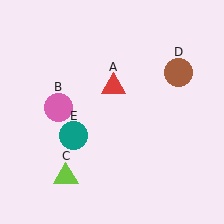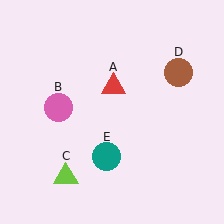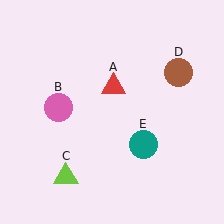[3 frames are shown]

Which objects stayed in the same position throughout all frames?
Red triangle (object A) and pink circle (object B) and lime triangle (object C) and brown circle (object D) remained stationary.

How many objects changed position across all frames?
1 object changed position: teal circle (object E).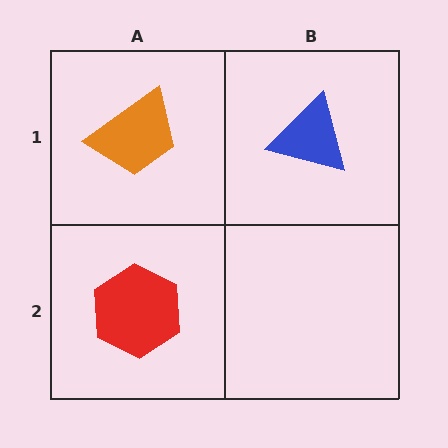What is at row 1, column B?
A blue triangle.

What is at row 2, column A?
A red hexagon.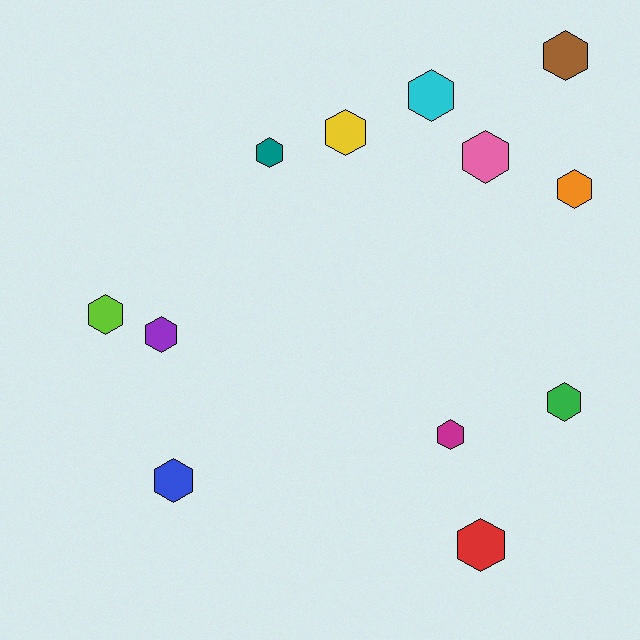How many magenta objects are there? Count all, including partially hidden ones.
There is 1 magenta object.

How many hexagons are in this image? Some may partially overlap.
There are 12 hexagons.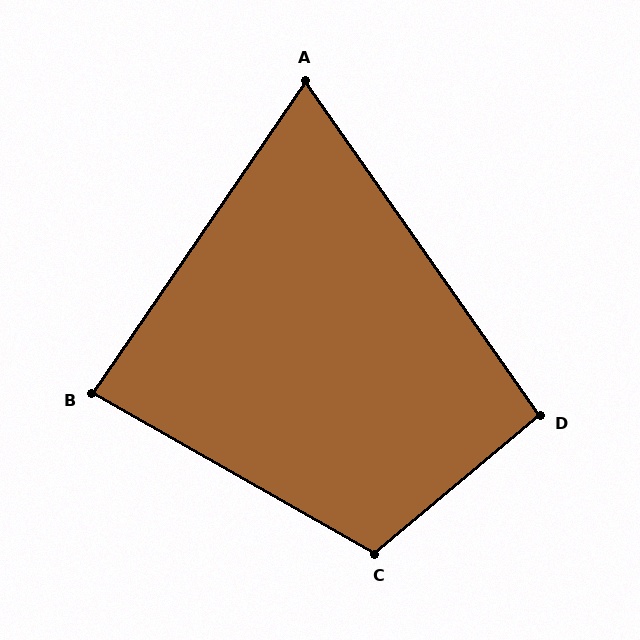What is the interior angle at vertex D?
Approximately 95 degrees (approximately right).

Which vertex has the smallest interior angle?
A, at approximately 69 degrees.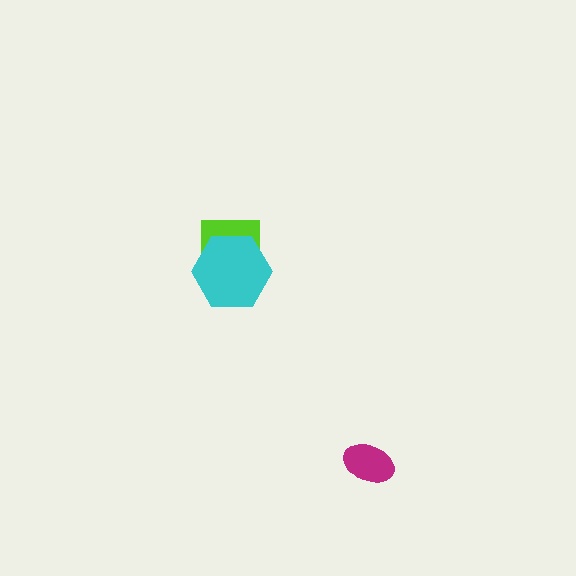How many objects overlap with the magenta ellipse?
0 objects overlap with the magenta ellipse.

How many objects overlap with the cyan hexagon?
1 object overlaps with the cyan hexagon.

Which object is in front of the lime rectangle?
The cyan hexagon is in front of the lime rectangle.